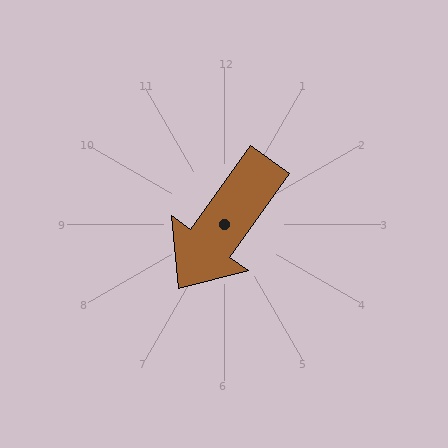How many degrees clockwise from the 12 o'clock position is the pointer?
Approximately 215 degrees.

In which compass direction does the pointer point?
Southwest.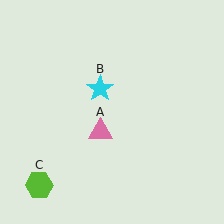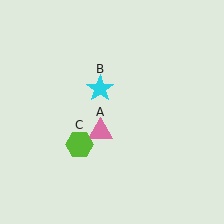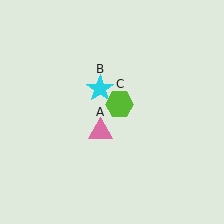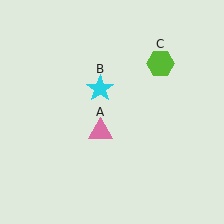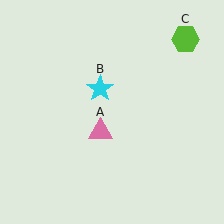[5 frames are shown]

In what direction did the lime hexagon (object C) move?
The lime hexagon (object C) moved up and to the right.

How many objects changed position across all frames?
1 object changed position: lime hexagon (object C).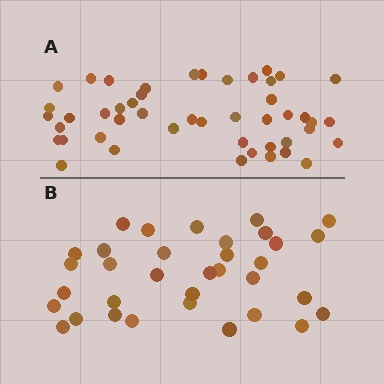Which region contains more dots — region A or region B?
Region A (the top region) has more dots.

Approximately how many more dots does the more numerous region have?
Region A has approximately 15 more dots than region B.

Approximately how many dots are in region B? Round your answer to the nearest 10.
About 30 dots. (The exact count is 34, which rounds to 30.)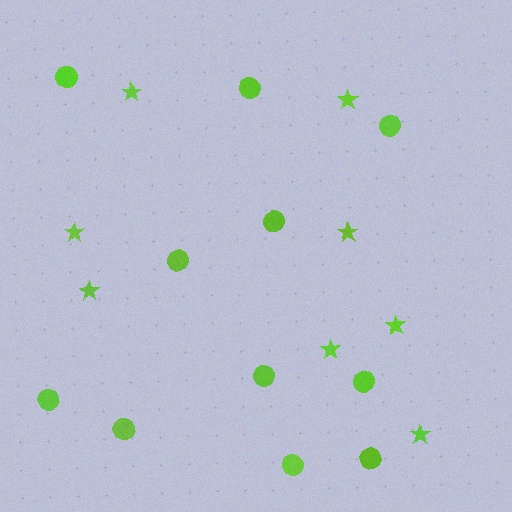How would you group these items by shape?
There are 2 groups: one group of stars (8) and one group of circles (11).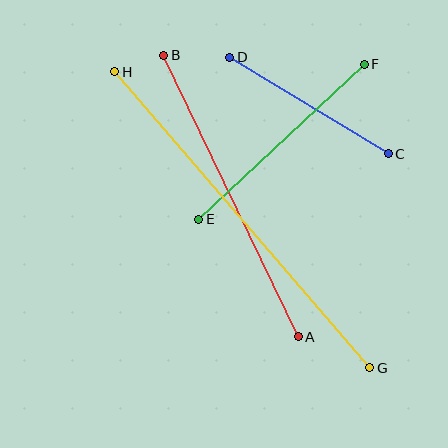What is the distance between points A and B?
The distance is approximately 312 pixels.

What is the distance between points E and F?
The distance is approximately 227 pixels.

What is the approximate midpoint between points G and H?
The midpoint is at approximately (242, 220) pixels.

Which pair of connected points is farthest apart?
Points G and H are farthest apart.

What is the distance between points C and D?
The distance is approximately 185 pixels.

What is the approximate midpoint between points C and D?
The midpoint is at approximately (309, 105) pixels.